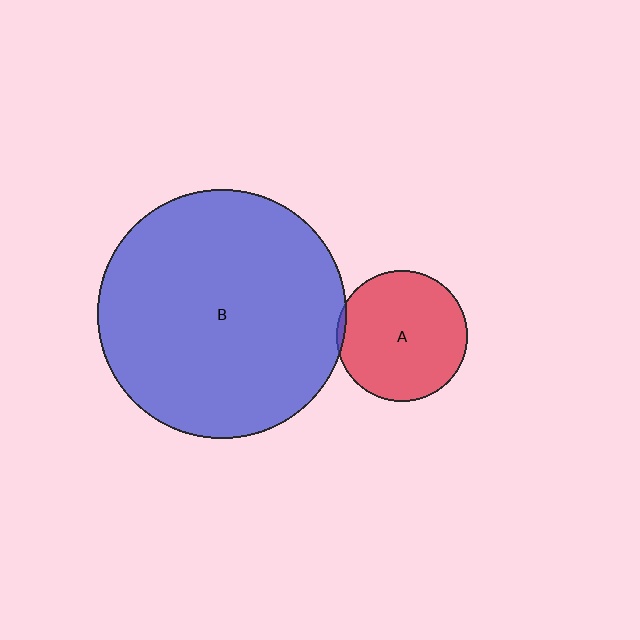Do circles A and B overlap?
Yes.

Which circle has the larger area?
Circle B (blue).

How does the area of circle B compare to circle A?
Approximately 3.6 times.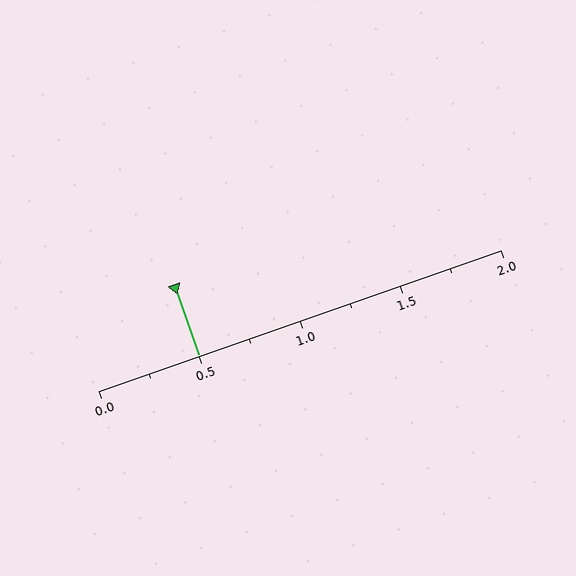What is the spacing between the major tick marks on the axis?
The major ticks are spaced 0.5 apart.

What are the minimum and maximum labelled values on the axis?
The axis runs from 0.0 to 2.0.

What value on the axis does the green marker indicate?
The marker indicates approximately 0.5.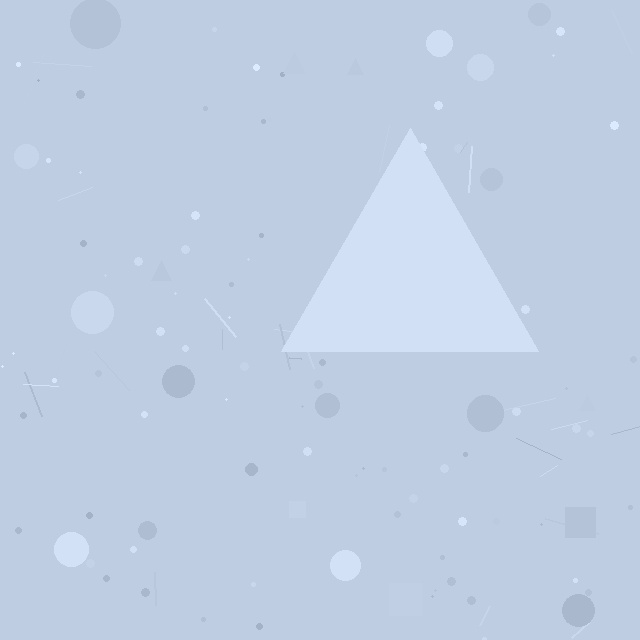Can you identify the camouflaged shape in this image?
The camouflaged shape is a triangle.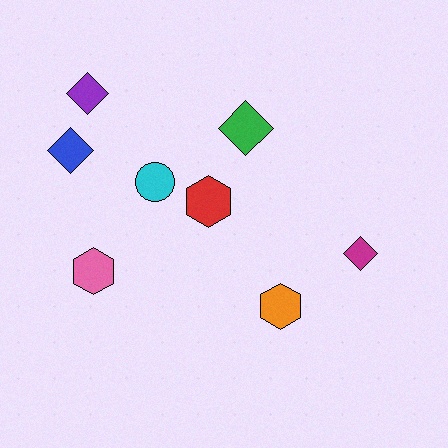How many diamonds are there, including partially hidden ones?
There are 4 diamonds.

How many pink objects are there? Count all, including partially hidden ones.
There is 1 pink object.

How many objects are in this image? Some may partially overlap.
There are 8 objects.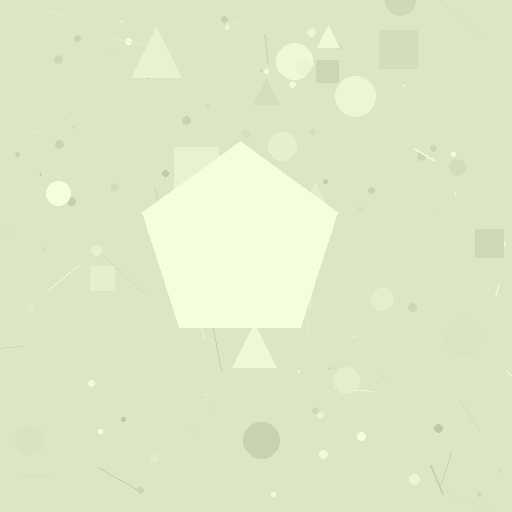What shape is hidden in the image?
A pentagon is hidden in the image.